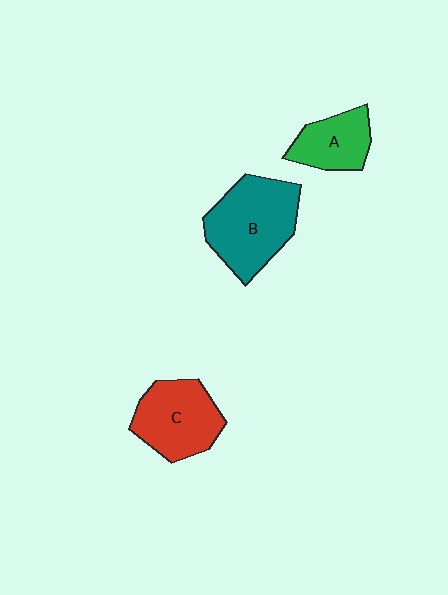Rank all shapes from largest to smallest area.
From largest to smallest: B (teal), C (red), A (green).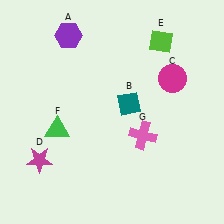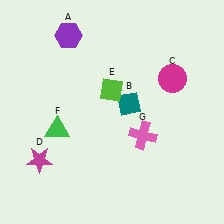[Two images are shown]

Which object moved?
The lime diamond (E) moved left.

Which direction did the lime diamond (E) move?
The lime diamond (E) moved left.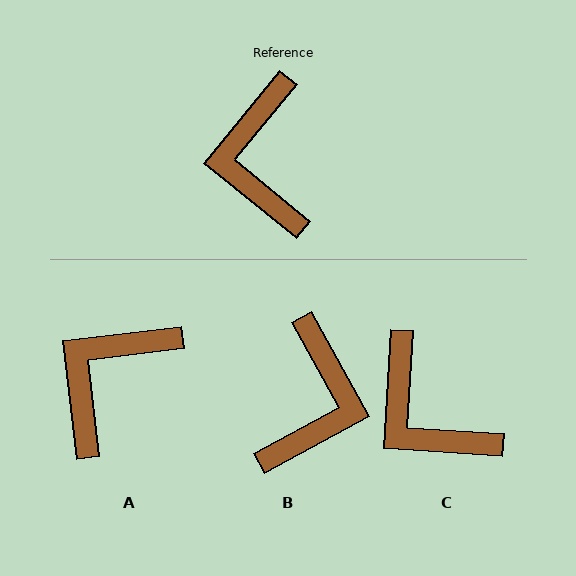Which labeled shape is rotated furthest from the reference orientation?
B, about 158 degrees away.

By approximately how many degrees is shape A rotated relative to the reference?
Approximately 44 degrees clockwise.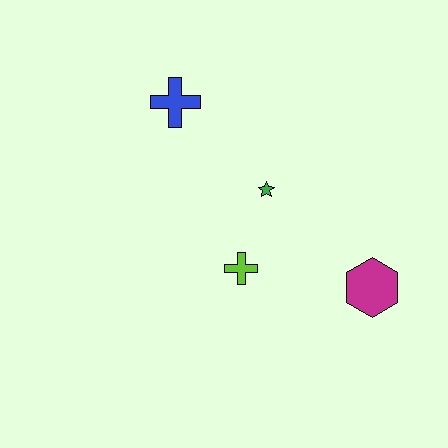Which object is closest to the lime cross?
The green star is closest to the lime cross.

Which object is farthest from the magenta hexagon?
The blue cross is farthest from the magenta hexagon.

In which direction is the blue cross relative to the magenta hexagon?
The blue cross is to the left of the magenta hexagon.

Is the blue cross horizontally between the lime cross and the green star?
No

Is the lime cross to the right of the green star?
No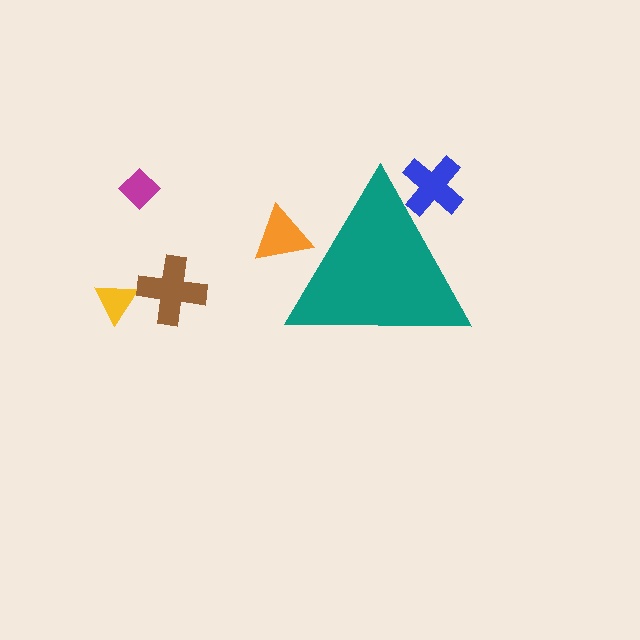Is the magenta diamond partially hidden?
No, the magenta diamond is fully visible.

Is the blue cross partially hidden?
Yes, the blue cross is partially hidden behind the teal triangle.